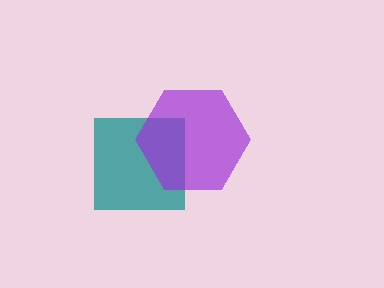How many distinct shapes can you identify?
There are 2 distinct shapes: a teal square, a purple hexagon.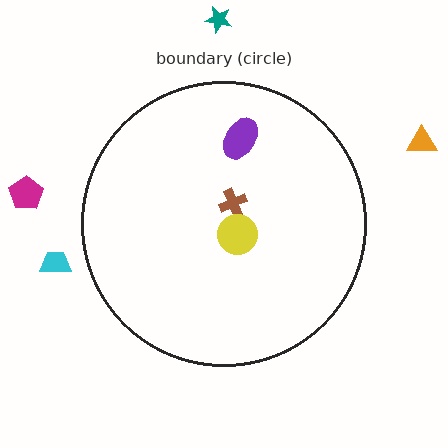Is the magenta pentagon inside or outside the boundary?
Outside.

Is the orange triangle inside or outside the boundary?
Outside.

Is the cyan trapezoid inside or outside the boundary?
Outside.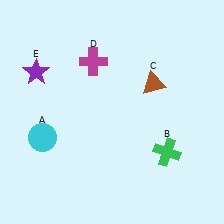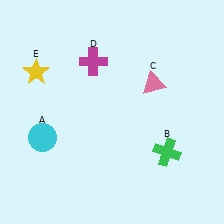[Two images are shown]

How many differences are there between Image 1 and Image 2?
There are 2 differences between the two images.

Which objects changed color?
C changed from brown to pink. E changed from purple to yellow.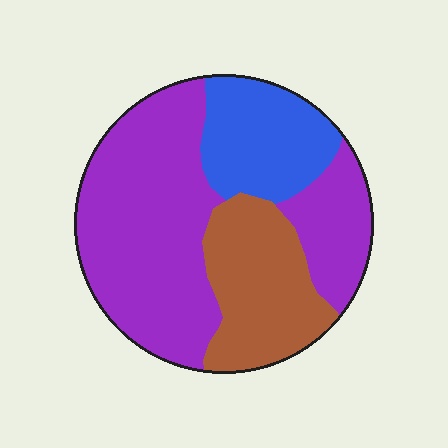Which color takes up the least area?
Blue, at roughly 20%.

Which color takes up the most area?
Purple, at roughly 55%.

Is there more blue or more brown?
Brown.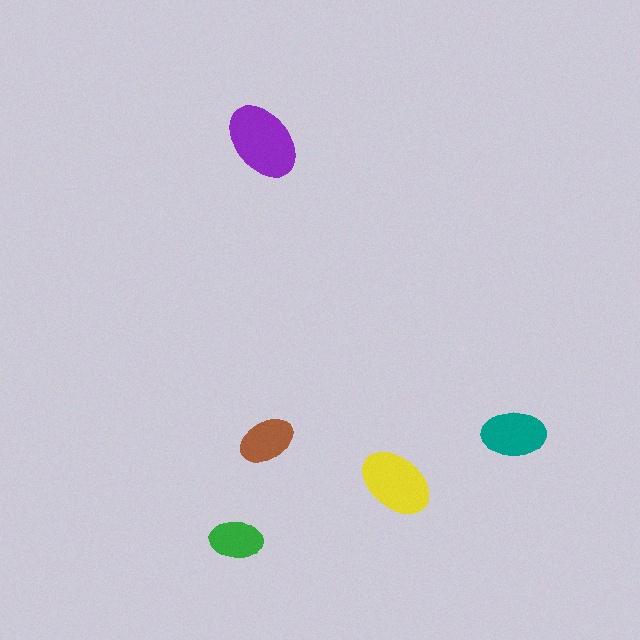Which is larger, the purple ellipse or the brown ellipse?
The purple one.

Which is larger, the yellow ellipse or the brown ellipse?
The yellow one.